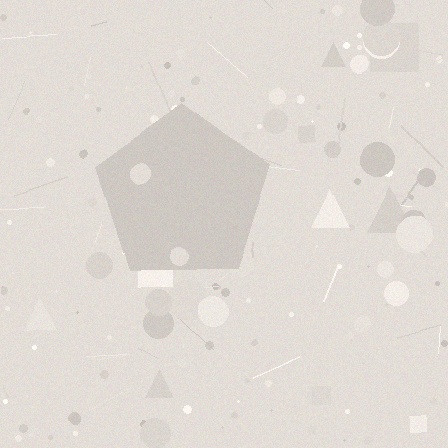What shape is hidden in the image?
A pentagon is hidden in the image.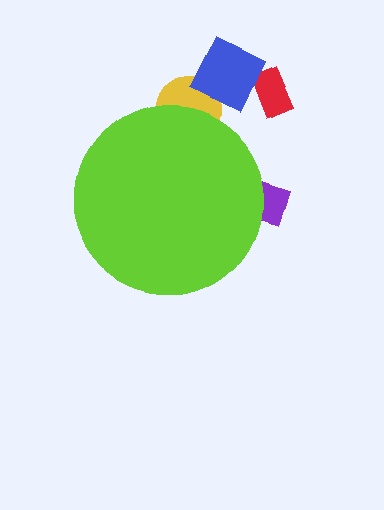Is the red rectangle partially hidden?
No, the red rectangle is fully visible.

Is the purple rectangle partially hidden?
Yes, the purple rectangle is partially hidden behind the lime circle.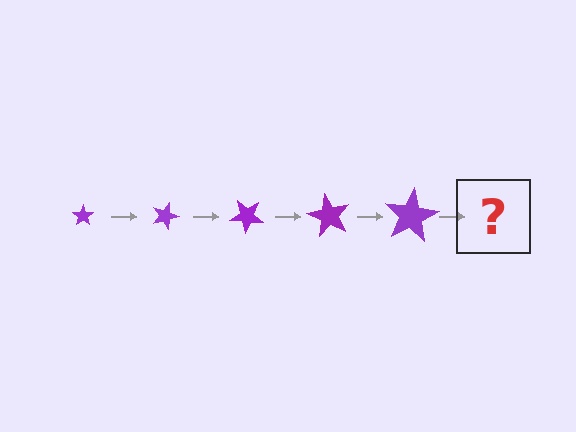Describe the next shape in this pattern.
It should be a star, larger than the previous one and rotated 100 degrees from the start.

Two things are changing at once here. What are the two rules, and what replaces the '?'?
The two rules are that the star grows larger each step and it rotates 20 degrees each step. The '?' should be a star, larger than the previous one and rotated 100 degrees from the start.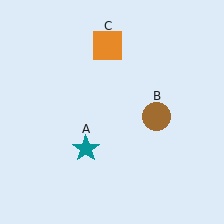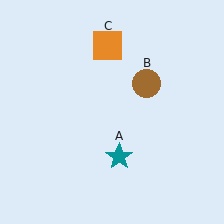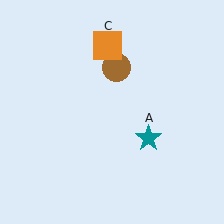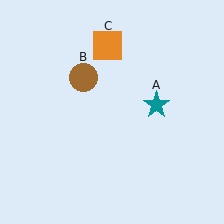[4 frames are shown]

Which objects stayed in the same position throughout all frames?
Orange square (object C) remained stationary.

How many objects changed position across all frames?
2 objects changed position: teal star (object A), brown circle (object B).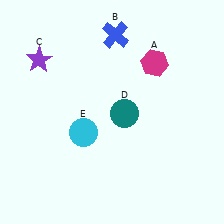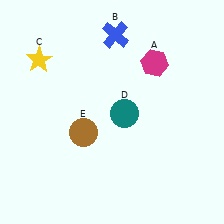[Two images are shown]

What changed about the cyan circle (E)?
In Image 1, E is cyan. In Image 2, it changed to brown.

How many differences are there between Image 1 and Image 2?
There are 2 differences between the two images.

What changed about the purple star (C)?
In Image 1, C is purple. In Image 2, it changed to yellow.